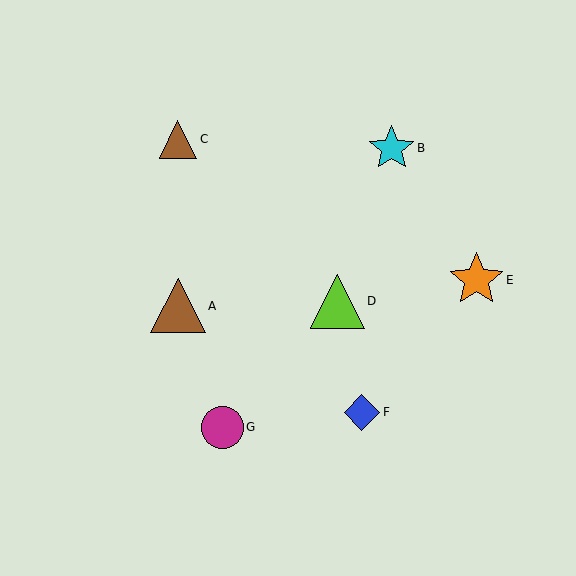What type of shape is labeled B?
Shape B is a cyan star.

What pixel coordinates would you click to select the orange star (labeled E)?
Click at (477, 280) to select the orange star E.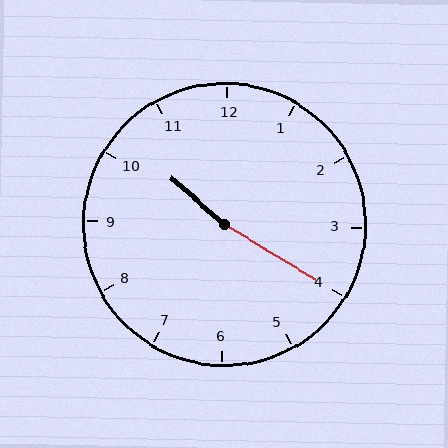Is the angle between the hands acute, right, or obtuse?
It is obtuse.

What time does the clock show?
10:20.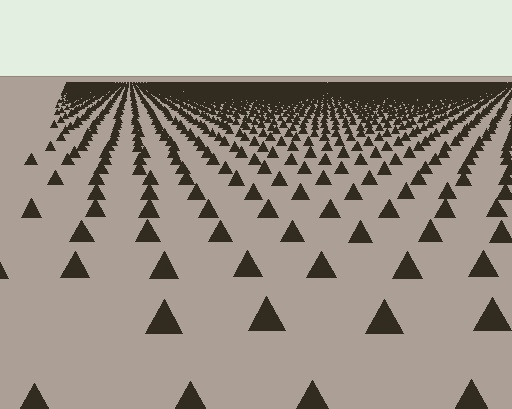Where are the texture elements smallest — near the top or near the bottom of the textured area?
Near the top.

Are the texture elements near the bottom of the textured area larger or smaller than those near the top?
Larger. Near the bottom, elements are closer to the viewer and appear at a bigger on-screen size.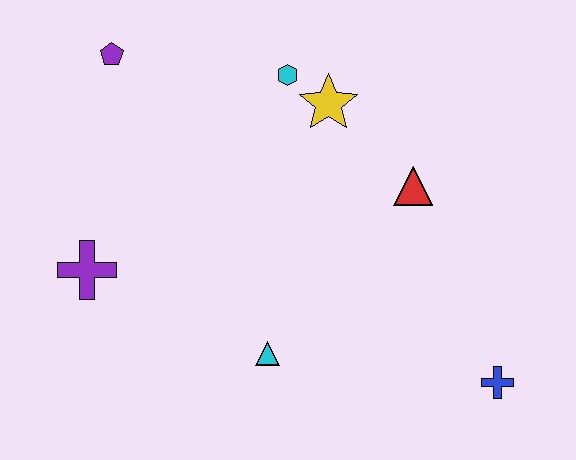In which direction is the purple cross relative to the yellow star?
The purple cross is to the left of the yellow star.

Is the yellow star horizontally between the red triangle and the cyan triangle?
Yes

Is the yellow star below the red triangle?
No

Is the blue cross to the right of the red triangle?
Yes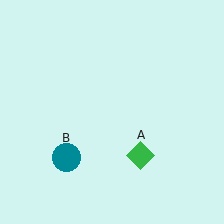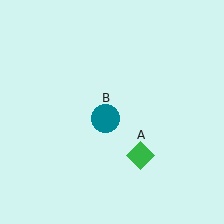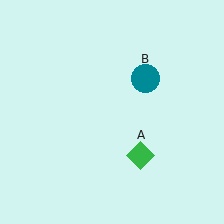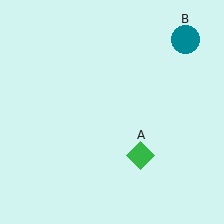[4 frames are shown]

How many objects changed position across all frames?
1 object changed position: teal circle (object B).